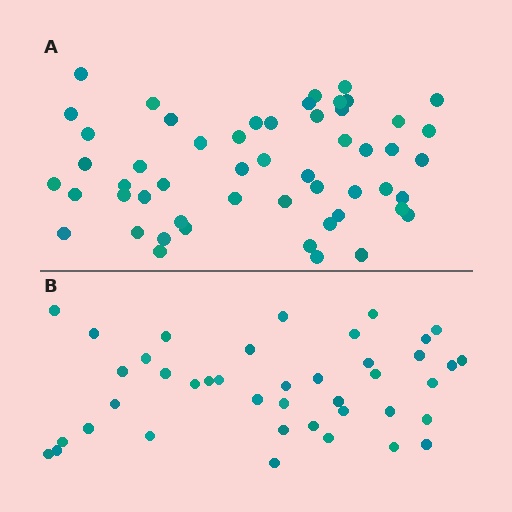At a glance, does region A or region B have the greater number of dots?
Region A (the top region) has more dots.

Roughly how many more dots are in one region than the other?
Region A has roughly 12 or so more dots than region B.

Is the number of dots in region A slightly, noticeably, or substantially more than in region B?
Region A has noticeably more, but not dramatically so. The ratio is roughly 1.3 to 1.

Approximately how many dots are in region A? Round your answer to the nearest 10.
About 50 dots. (The exact count is 53, which rounds to 50.)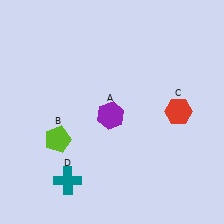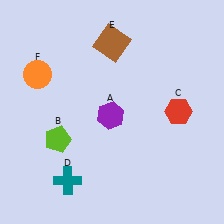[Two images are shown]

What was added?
A brown square (E), an orange circle (F) were added in Image 2.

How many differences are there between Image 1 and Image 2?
There are 2 differences between the two images.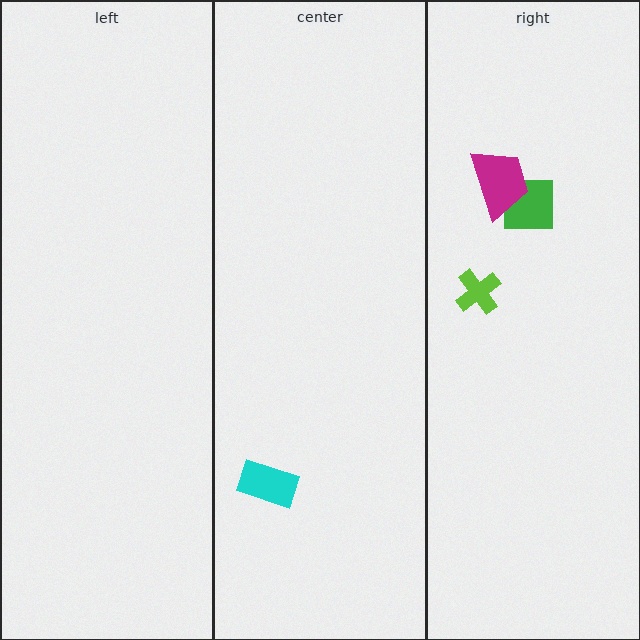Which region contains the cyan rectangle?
The center region.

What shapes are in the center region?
The cyan rectangle.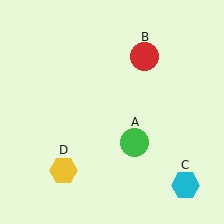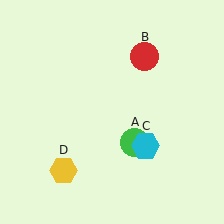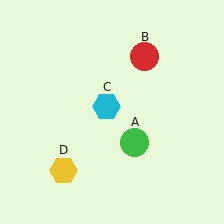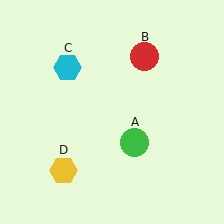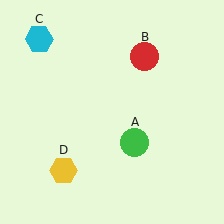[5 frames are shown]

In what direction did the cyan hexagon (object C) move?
The cyan hexagon (object C) moved up and to the left.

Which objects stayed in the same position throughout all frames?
Green circle (object A) and red circle (object B) and yellow hexagon (object D) remained stationary.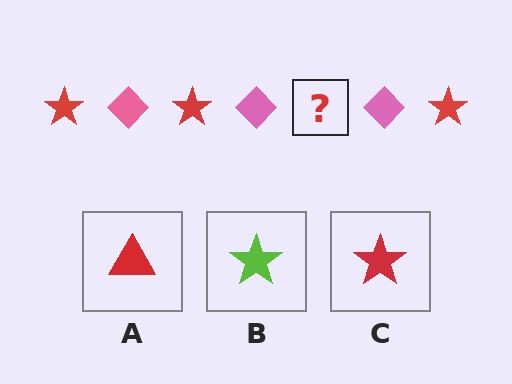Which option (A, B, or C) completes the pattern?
C.